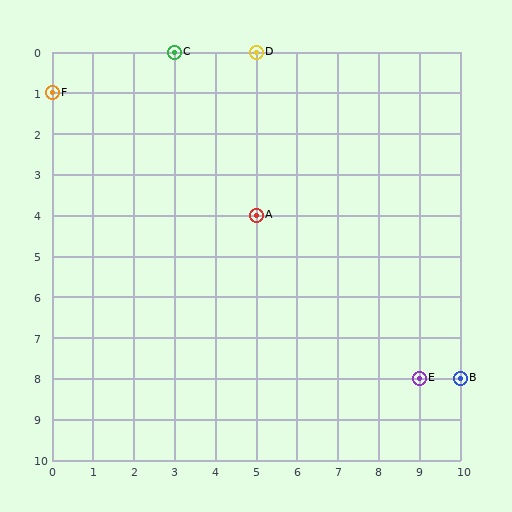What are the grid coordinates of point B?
Point B is at grid coordinates (10, 8).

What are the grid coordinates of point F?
Point F is at grid coordinates (0, 1).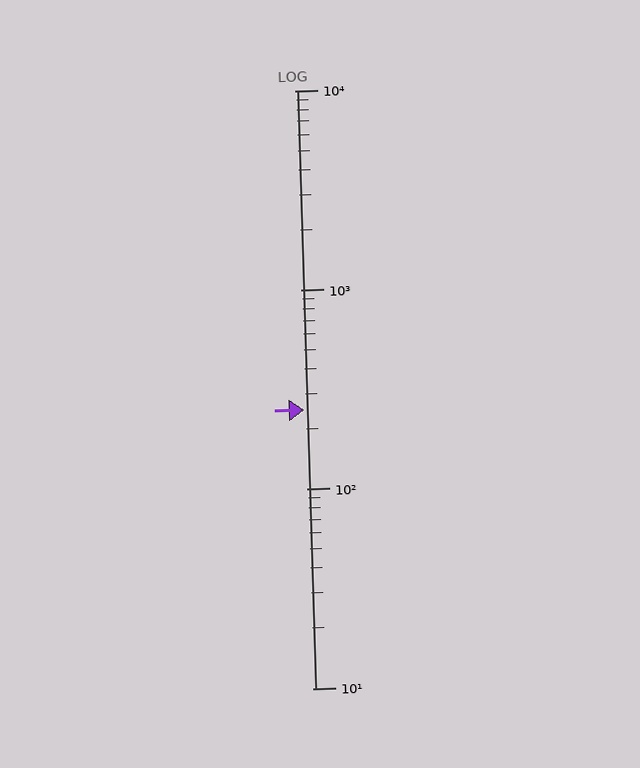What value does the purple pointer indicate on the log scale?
The pointer indicates approximately 250.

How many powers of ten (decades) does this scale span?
The scale spans 3 decades, from 10 to 10000.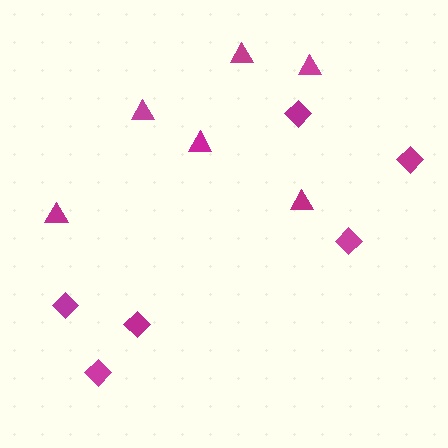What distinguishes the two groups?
There are 2 groups: one group of triangles (6) and one group of diamonds (6).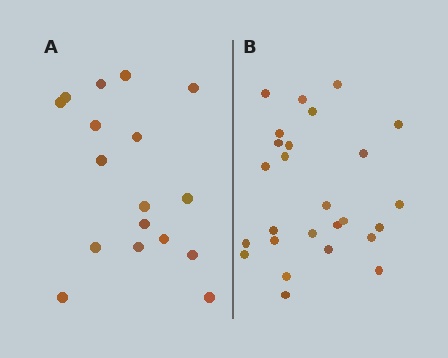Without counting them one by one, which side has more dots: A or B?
Region B (the right region) has more dots.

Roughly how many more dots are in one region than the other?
Region B has roughly 8 or so more dots than region A.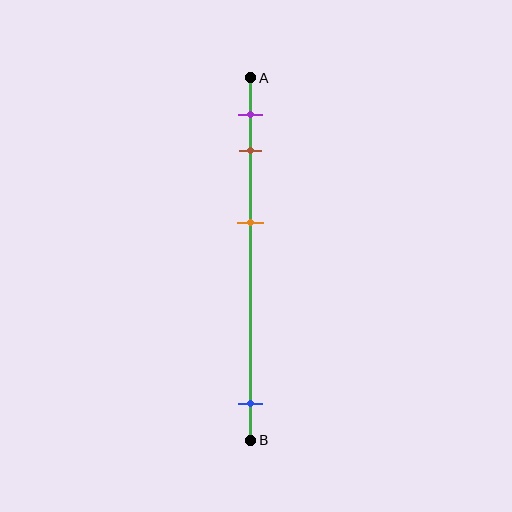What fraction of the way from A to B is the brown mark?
The brown mark is approximately 20% (0.2) of the way from A to B.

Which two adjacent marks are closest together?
The purple and brown marks are the closest adjacent pair.